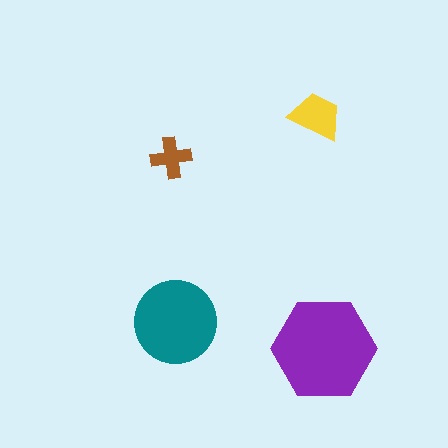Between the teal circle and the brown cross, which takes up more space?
The teal circle.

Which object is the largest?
The purple hexagon.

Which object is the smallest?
The brown cross.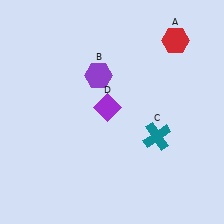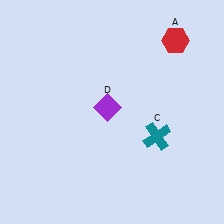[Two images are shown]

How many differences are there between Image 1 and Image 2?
There is 1 difference between the two images.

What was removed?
The purple hexagon (B) was removed in Image 2.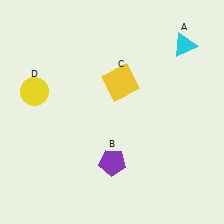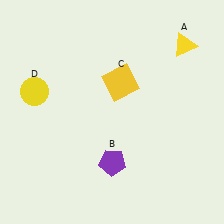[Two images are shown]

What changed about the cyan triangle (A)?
In Image 1, A is cyan. In Image 2, it changed to yellow.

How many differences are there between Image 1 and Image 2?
There is 1 difference between the two images.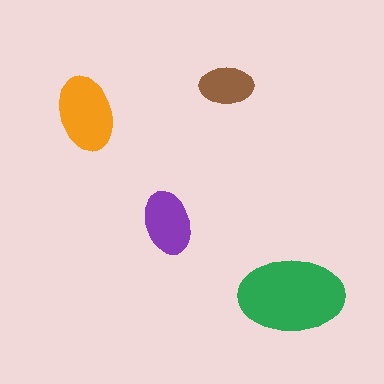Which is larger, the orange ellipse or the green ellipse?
The green one.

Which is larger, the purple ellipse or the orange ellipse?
The orange one.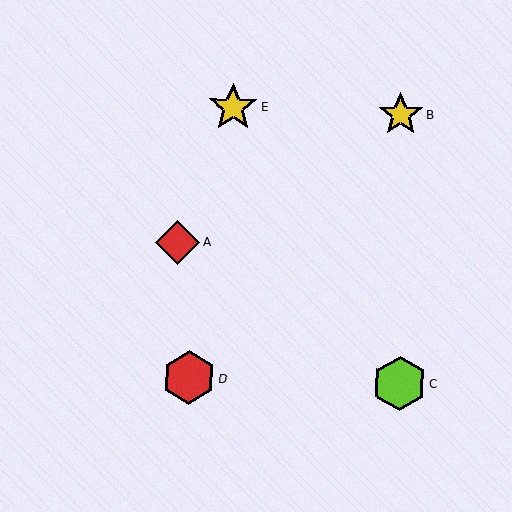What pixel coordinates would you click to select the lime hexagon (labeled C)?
Click at (399, 383) to select the lime hexagon C.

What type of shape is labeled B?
Shape B is a yellow star.